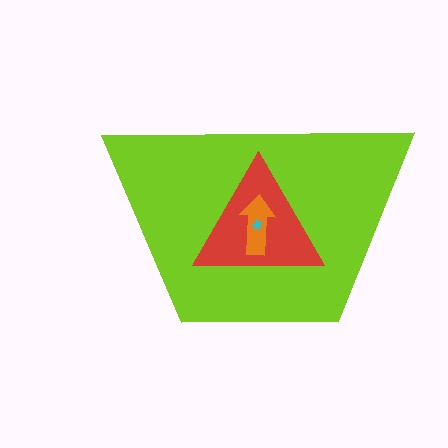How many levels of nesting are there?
4.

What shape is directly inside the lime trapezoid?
The red triangle.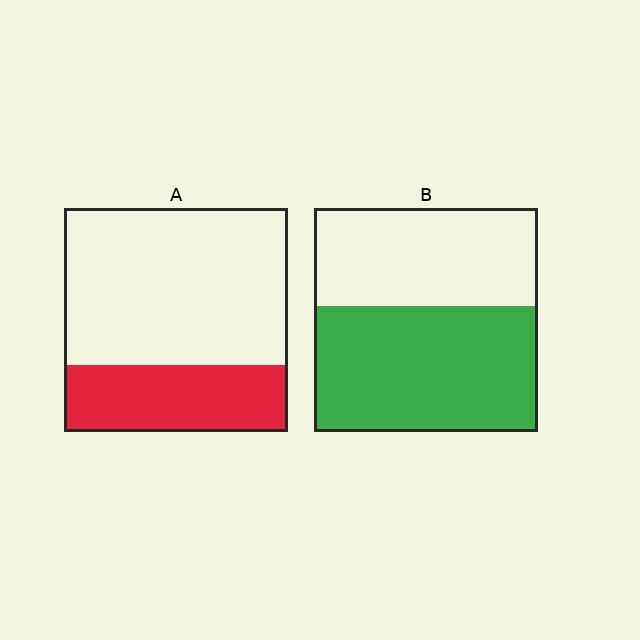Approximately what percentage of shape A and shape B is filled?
A is approximately 30% and B is approximately 55%.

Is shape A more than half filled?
No.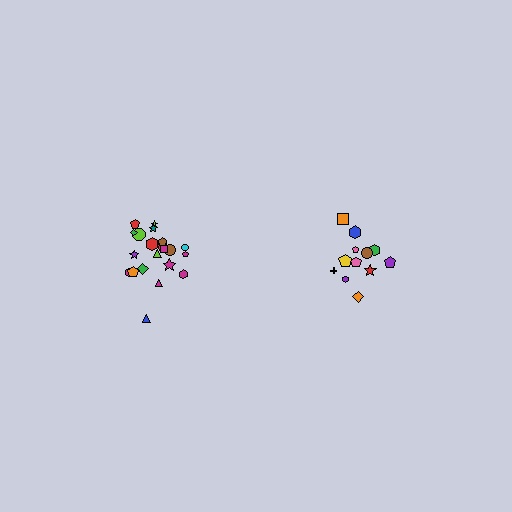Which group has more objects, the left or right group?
The left group.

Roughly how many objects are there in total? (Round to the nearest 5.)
Roughly 35 objects in total.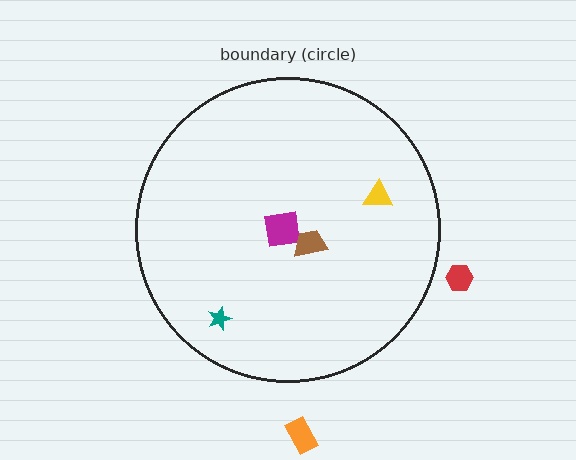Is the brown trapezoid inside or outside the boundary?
Inside.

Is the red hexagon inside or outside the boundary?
Outside.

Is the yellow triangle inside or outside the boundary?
Inside.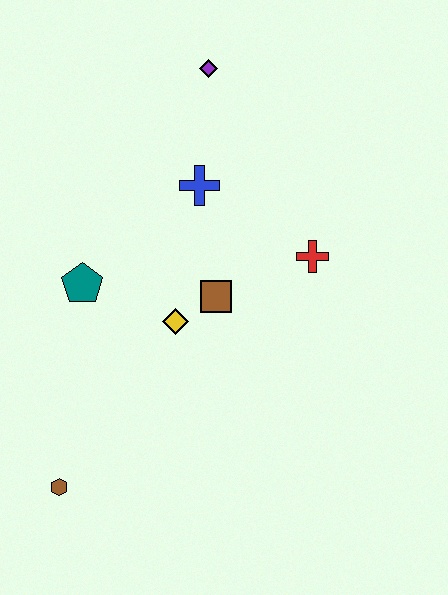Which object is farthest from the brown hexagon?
The purple diamond is farthest from the brown hexagon.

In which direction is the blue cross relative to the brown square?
The blue cross is above the brown square.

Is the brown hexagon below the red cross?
Yes